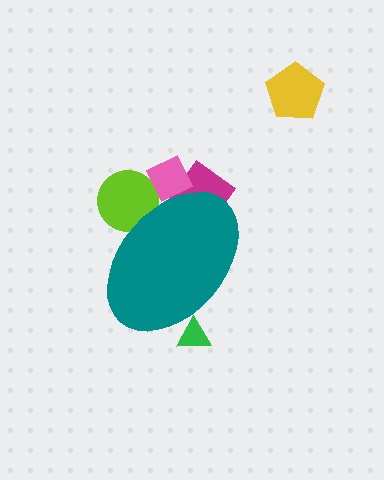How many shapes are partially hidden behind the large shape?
4 shapes are partially hidden.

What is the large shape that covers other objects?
A teal ellipse.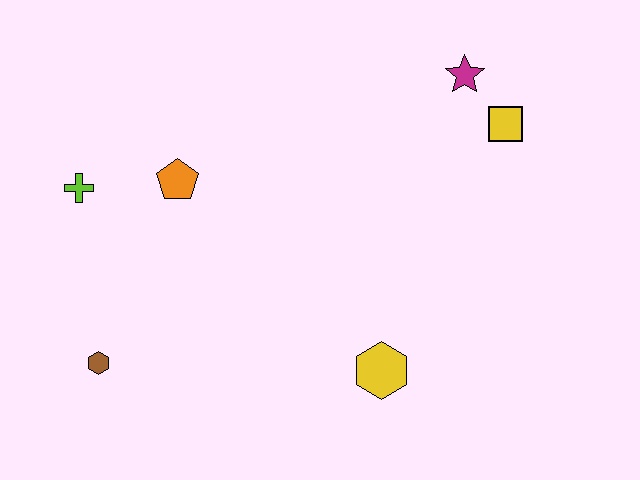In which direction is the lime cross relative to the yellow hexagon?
The lime cross is to the left of the yellow hexagon.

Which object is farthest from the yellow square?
The brown hexagon is farthest from the yellow square.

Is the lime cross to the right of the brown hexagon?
No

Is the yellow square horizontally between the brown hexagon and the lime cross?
No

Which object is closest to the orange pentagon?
The lime cross is closest to the orange pentagon.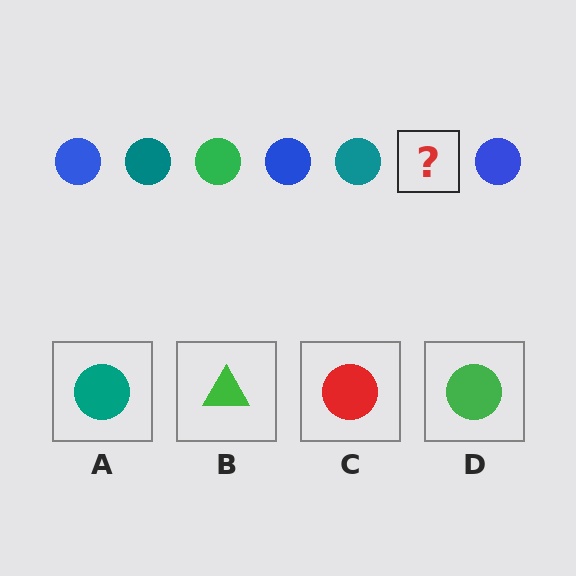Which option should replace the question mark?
Option D.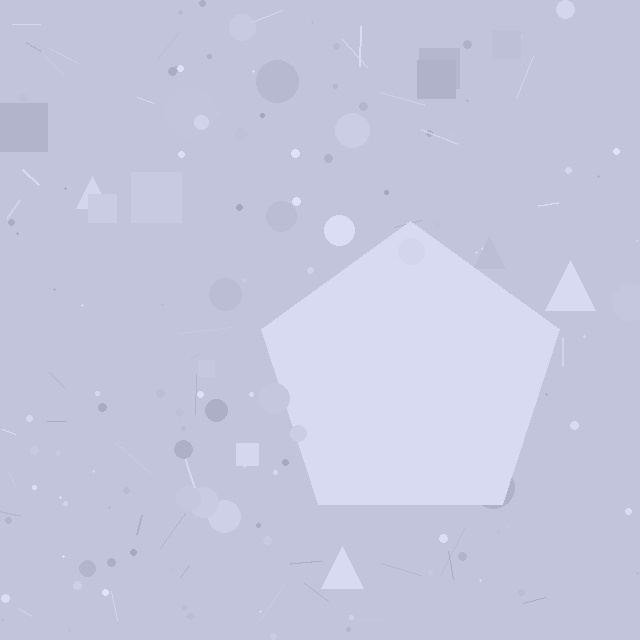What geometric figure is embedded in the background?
A pentagon is embedded in the background.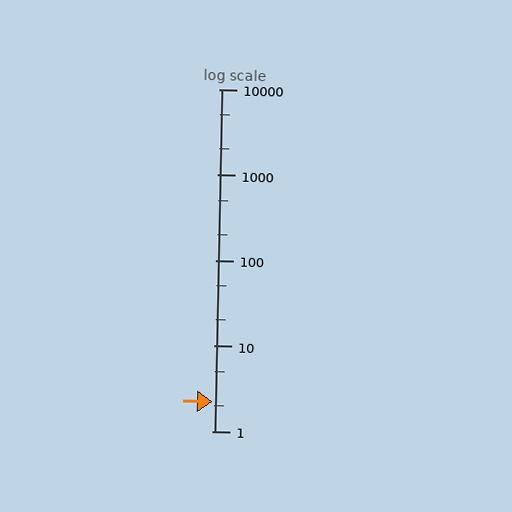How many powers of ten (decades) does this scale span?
The scale spans 4 decades, from 1 to 10000.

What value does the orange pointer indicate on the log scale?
The pointer indicates approximately 2.2.